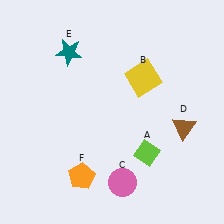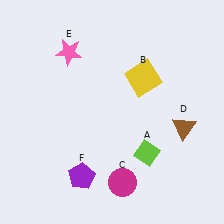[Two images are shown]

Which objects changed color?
C changed from pink to magenta. E changed from teal to pink. F changed from orange to purple.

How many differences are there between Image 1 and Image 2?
There are 3 differences between the two images.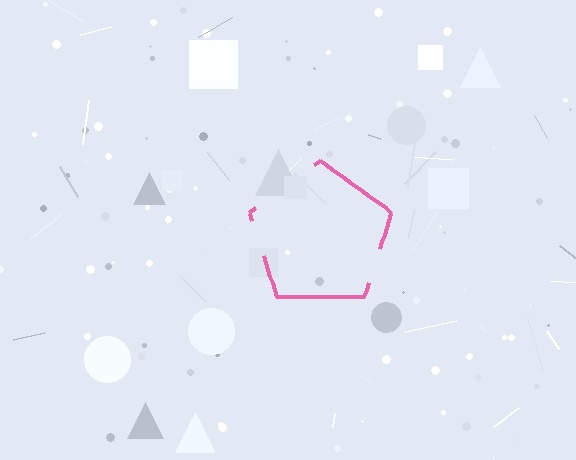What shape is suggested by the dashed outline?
The dashed outline suggests a pentagon.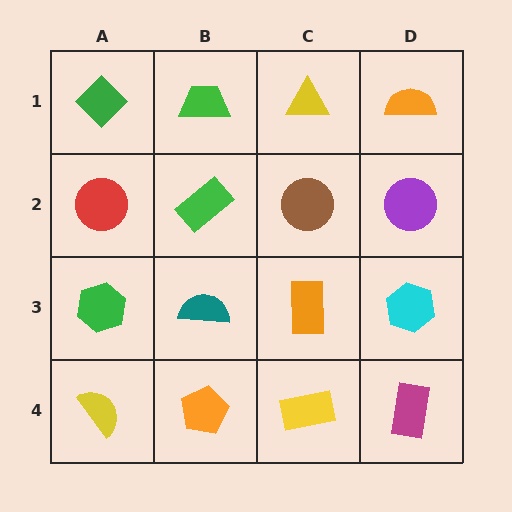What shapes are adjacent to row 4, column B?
A teal semicircle (row 3, column B), a yellow semicircle (row 4, column A), a yellow rectangle (row 4, column C).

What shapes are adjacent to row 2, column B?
A green trapezoid (row 1, column B), a teal semicircle (row 3, column B), a red circle (row 2, column A), a brown circle (row 2, column C).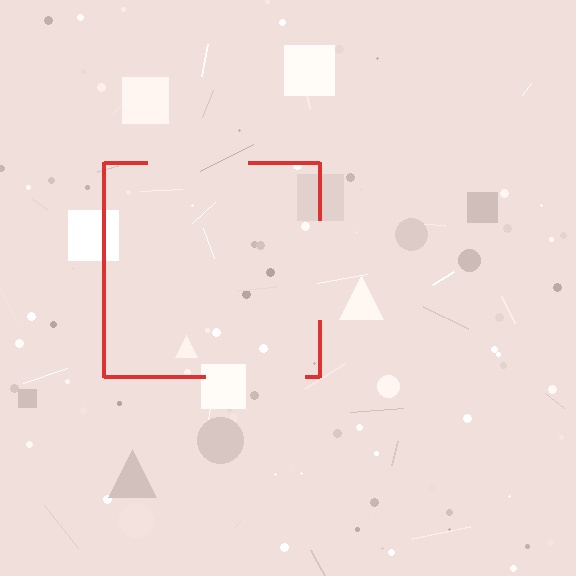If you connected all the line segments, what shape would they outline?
They would outline a square.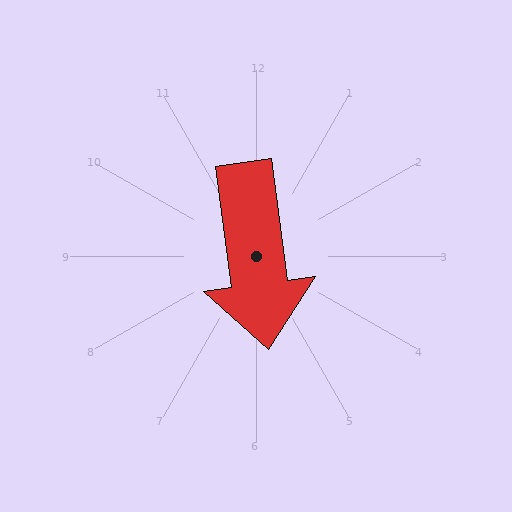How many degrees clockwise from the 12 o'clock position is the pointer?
Approximately 172 degrees.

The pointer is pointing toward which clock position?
Roughly 6 o'clock.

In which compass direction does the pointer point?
South.